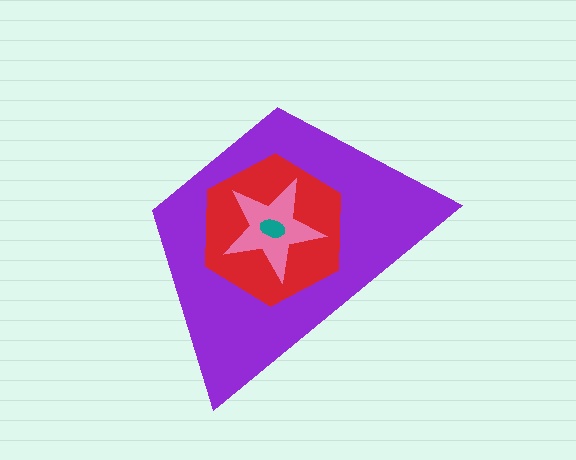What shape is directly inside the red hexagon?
The pink star.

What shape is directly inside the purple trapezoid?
The red hexagon.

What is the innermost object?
The teal ellipse.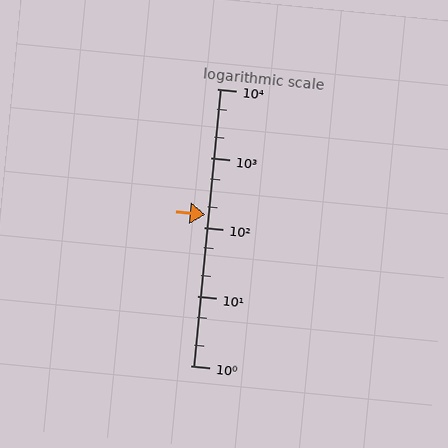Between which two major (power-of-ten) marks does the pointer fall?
The pointer is between 100 and 1000.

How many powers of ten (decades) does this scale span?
The scale spans 4 decades, from 1 to 10000.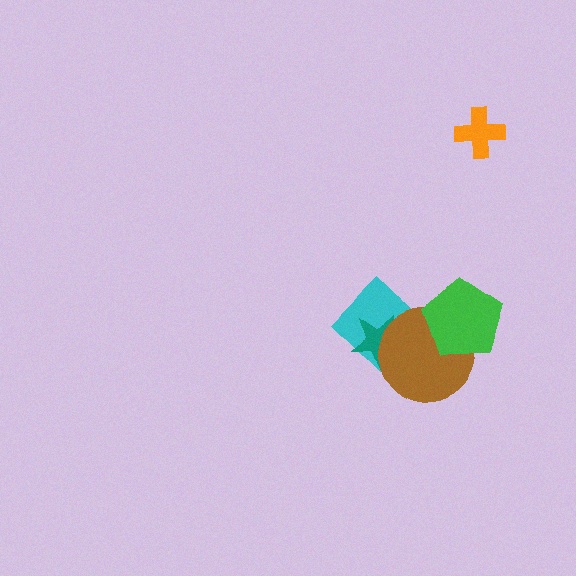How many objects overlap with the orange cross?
0 objects overlap with the orange cross.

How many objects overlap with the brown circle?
3 objects overlap with the brown circle.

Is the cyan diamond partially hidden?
Yes, it is partially covered by another shape.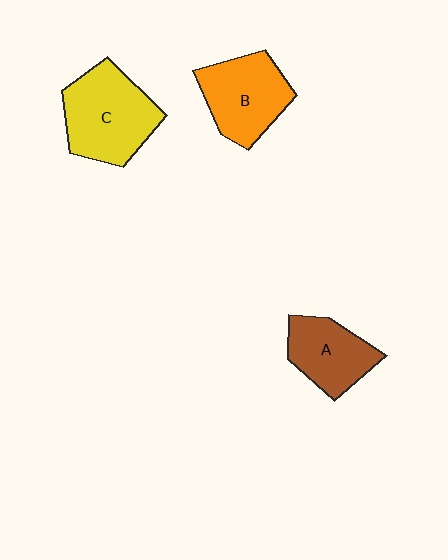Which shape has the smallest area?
Shape A (brown).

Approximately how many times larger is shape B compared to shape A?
Approximately 1.2 times.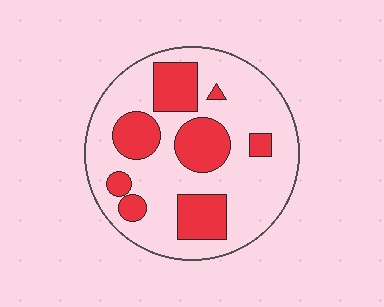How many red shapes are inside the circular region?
8.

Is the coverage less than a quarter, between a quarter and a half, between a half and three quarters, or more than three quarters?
Between a quarter and a half.